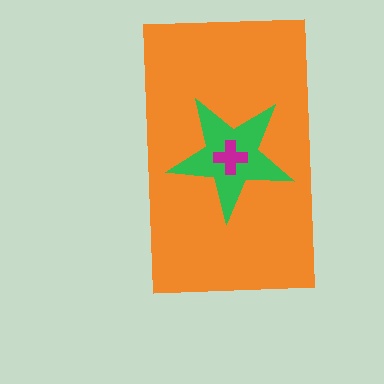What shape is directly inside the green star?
The magenta cross.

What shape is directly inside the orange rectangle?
The green star.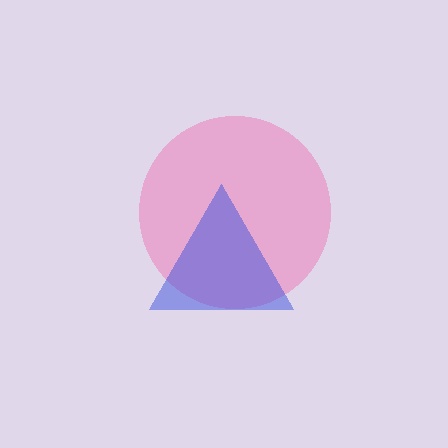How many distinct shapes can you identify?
There are 2 distinct shapes: a pink circle, a blue triangle.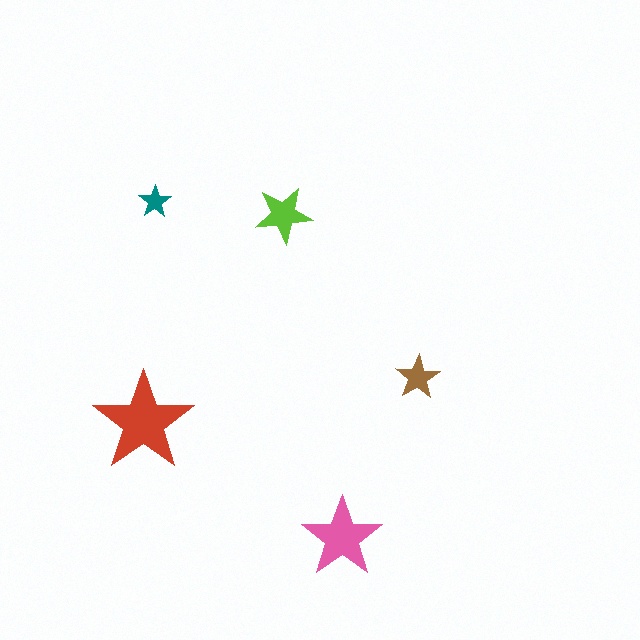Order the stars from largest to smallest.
the red one, the pink one, the lime one, the brown one, the teal one.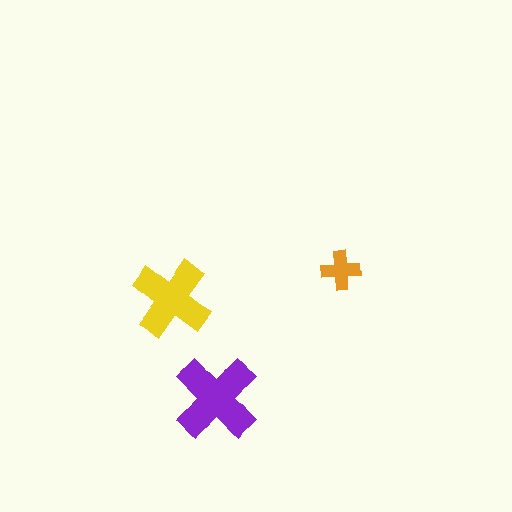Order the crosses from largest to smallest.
the purple one, the yellow one, the orange one.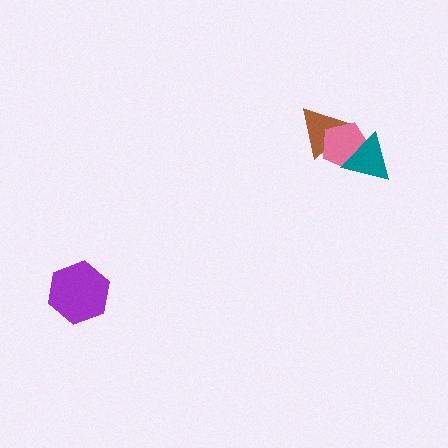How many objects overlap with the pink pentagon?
2 objects overlap with the pink pentagon.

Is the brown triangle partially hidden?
Yes, it is partially covered by another shape.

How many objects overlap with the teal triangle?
2 objects overlap with the teal triangle.